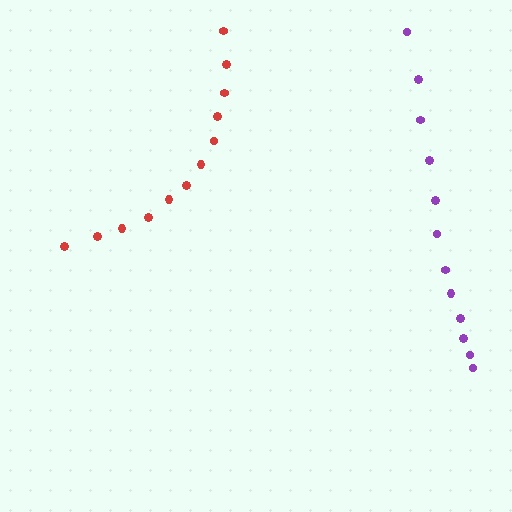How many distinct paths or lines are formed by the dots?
There are 2 distinct paths.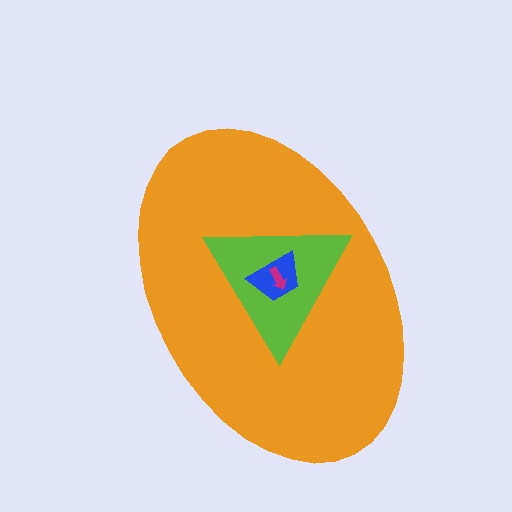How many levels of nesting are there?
4.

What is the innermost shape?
The magenta arrow.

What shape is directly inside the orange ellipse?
The lime triangle.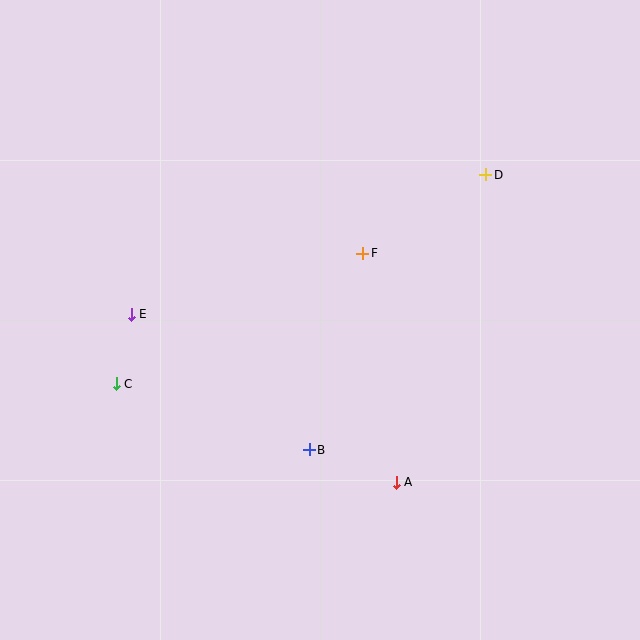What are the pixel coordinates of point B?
Point B is at (309, 450).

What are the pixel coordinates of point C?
Point C is at (116, 384).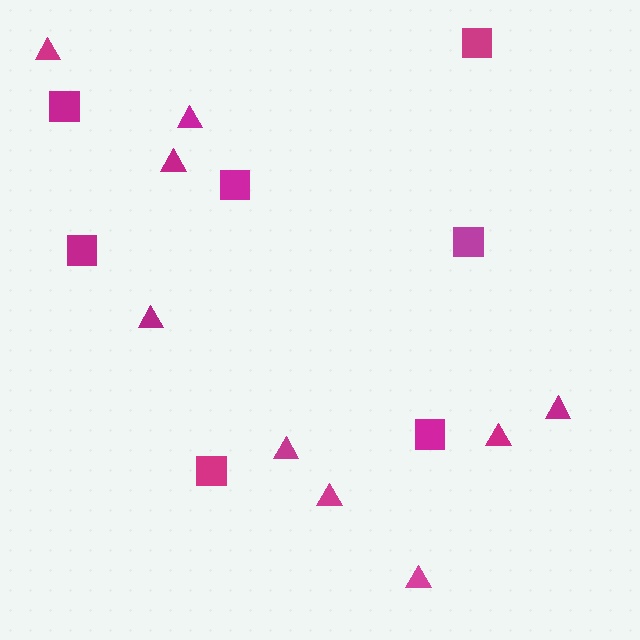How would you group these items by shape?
There are 2 groups: one group of triangles (9) and one group of squares (7).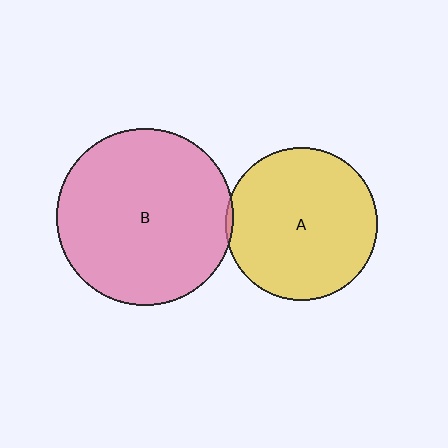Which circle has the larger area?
Circle B (pink).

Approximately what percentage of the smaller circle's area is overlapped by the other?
Approximately 5%.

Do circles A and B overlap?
Yes.